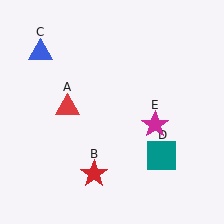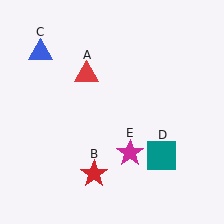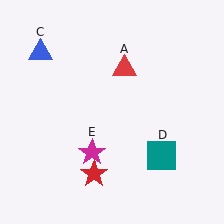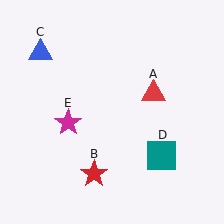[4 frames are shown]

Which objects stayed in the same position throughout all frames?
Red star (object B) and blue triangle (object C) and teal square (object D) remained stationary.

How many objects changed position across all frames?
2 objects changed position: red triangle (object A), magenta star (object E).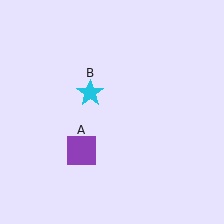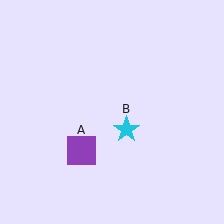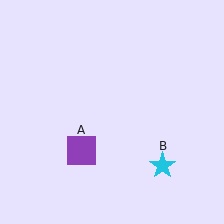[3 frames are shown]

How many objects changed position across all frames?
1 object changed position: cyan star (object B).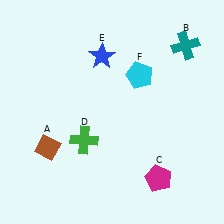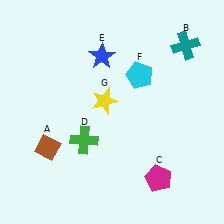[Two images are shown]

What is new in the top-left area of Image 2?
A yellow star (G) was added in the top-left area of Image 2.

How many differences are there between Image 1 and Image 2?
There is 1 difference between the two images.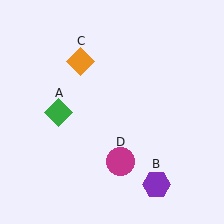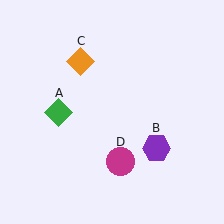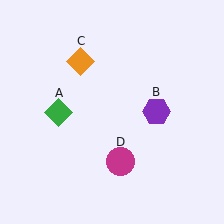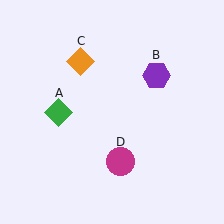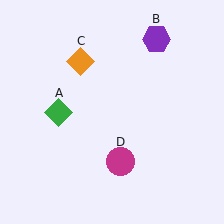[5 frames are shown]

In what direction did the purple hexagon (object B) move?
The purple hexagon (object B) moved up.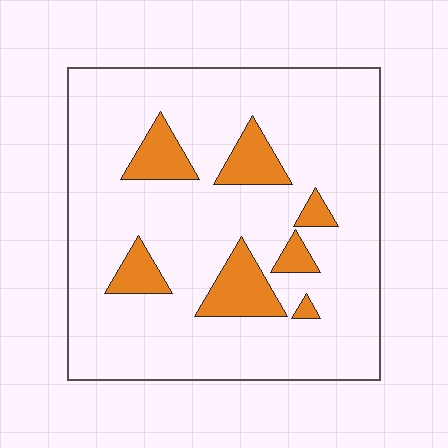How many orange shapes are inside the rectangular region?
7.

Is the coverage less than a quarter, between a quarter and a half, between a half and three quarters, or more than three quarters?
Less than a quarter.